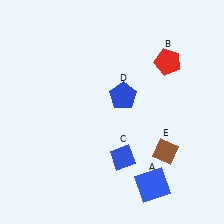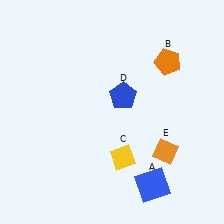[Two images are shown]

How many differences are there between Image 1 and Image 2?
There are 3 differences between the two images.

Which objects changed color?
B changed from red to orange. C changed from blue to yellow. E changed from brown to orange.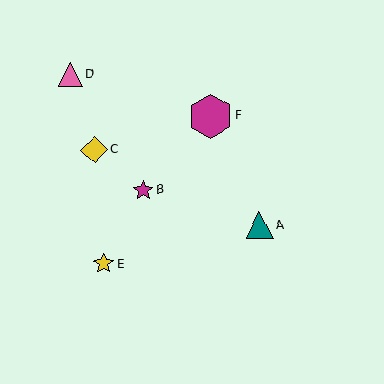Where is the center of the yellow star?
The center of the yellow star is at (104, 264).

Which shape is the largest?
The magenta hexagon (labeled F) is the largest.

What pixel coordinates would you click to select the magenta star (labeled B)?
Click at (143, 190) to select the magenta star B.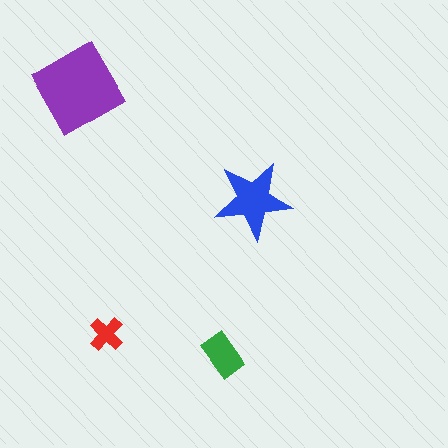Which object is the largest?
The purple square.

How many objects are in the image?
There are 4 objects in the image.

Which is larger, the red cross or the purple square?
The purple square.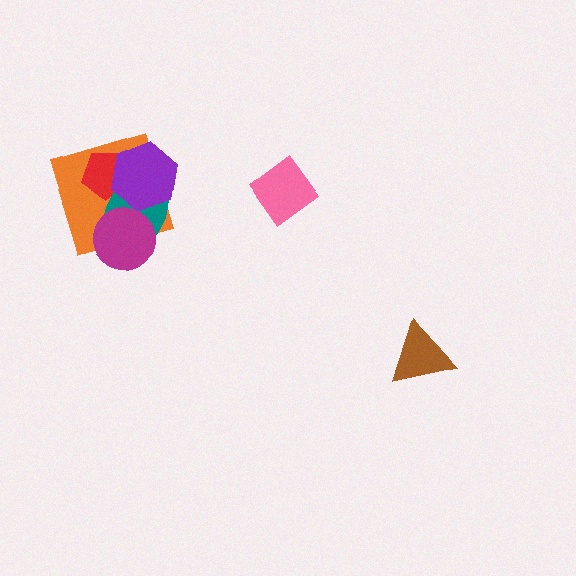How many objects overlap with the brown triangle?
0 objects overlap with the brown triangle.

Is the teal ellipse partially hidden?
Yes, it is partially covered by another shape.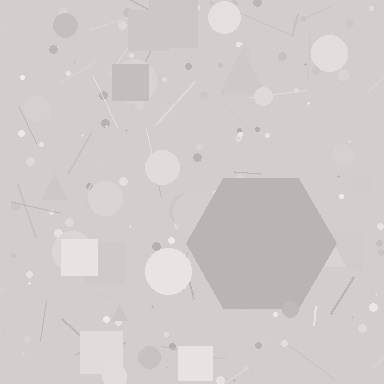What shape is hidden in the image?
A hexagon is hidden in the image.